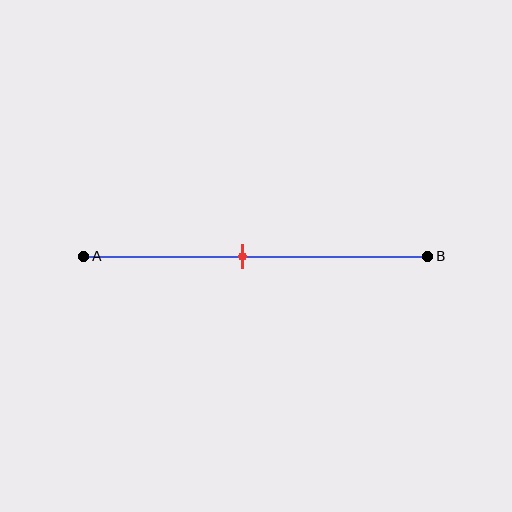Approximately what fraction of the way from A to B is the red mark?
The red mark is approximately 45% of the way from A to B.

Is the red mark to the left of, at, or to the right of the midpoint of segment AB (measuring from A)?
The red mark is to the left of the midpoint of segment AB.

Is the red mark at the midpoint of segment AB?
No, the mark is at about 45% from A, not at the 50% midpoint.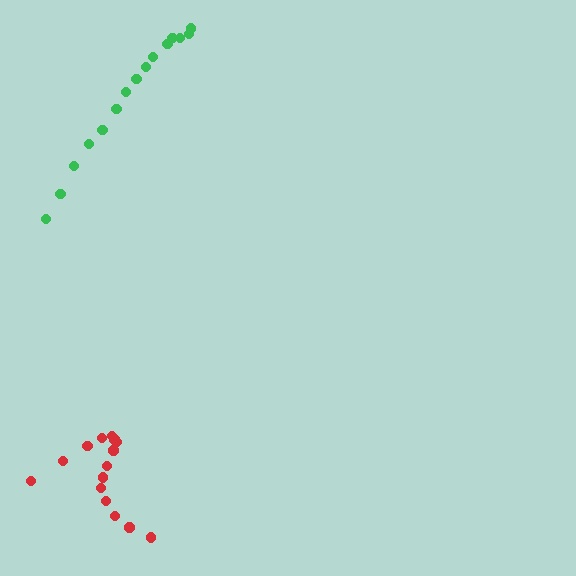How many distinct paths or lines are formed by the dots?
There are 2 distinct paths.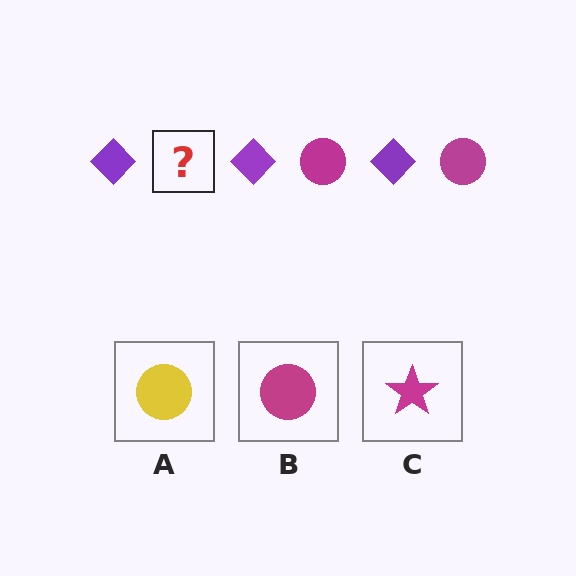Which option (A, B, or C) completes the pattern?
B.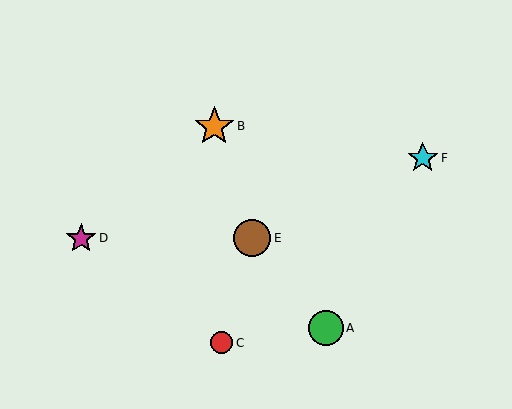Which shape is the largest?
The orange star (labeled B) is the largest.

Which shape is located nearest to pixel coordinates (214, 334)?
The red circle (labeled C) at (222, 343) is nearest to that location.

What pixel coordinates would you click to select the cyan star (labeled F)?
Click at (423, 158) to select the cyan star F.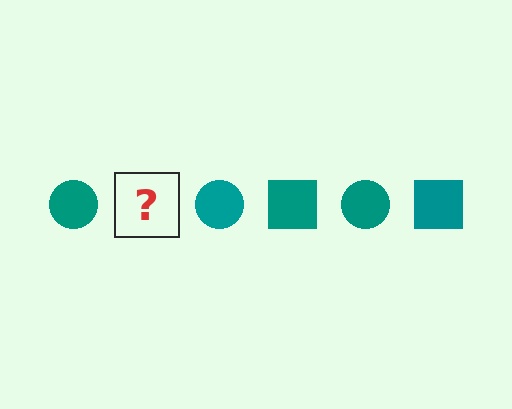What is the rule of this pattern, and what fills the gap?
The rule is that the pattern cycles through circle, square shapes in teal. The gap should be filled with a teal square.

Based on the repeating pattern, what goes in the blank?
The blank should be a teal square.